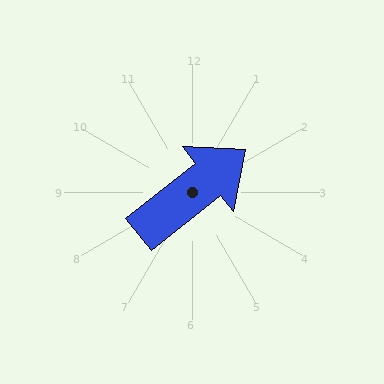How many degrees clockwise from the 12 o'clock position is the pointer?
Approximately 51 degrees.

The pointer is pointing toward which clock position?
Roughly 2 o'clock.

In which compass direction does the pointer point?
Northeast.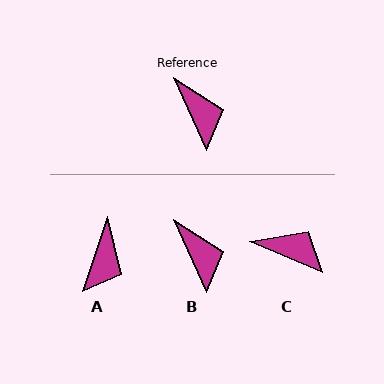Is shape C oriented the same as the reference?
No, it is off by about 42 degrees.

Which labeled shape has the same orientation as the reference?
B.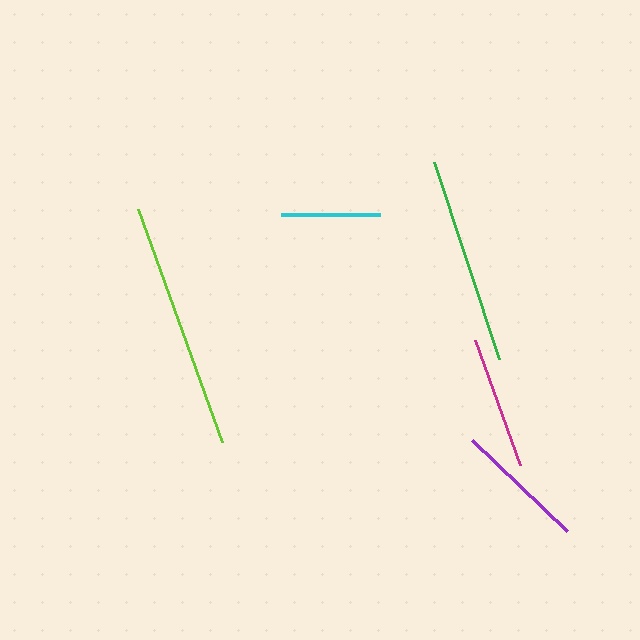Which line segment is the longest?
The lime line is the longest at approximately 247 pixels.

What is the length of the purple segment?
The purple segment is approximately 132 pixels long.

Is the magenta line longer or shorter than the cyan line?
The magenta line is longer than the cyan line.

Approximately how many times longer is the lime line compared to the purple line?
The lime line is approximately 1.9 times the length of the purple line.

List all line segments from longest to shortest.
From longest to shortest: lime, green, magenta, purple, cyan.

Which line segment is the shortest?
The cyan line is the shortest at approximately 100 pixels.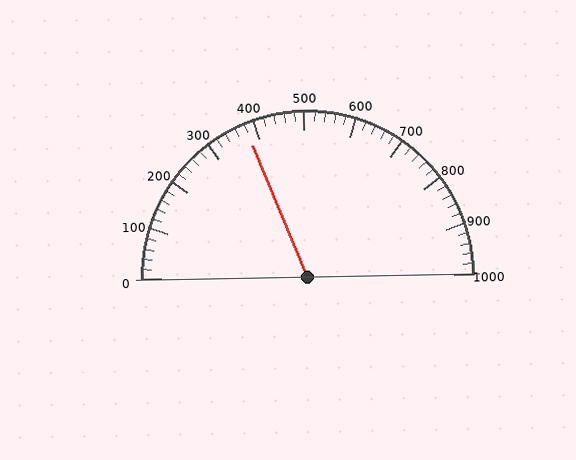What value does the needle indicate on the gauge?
The needle indicates approximately 380.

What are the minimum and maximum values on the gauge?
The gauge ranges from 0 to 1000.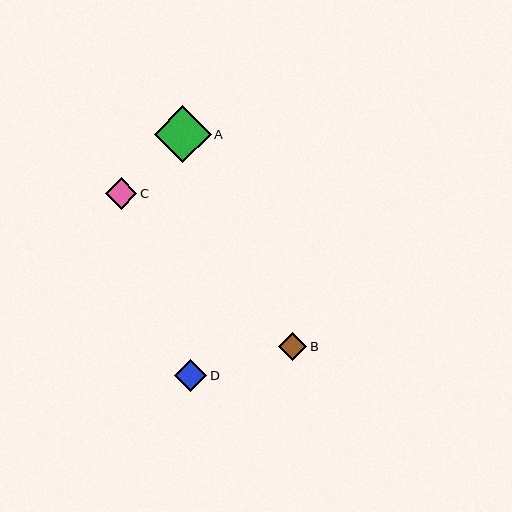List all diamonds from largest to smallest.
From largest to smallest: A, D, C, B.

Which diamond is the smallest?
Diamond B is the smallest with a size of approximately 29 pixels.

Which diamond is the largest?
Diamond A is the largest with a size of approximately 57 pixels.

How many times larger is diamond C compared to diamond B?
Diamond C is approximately 1.1 times the size of diamond B.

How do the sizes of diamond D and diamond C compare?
Diamond D and diamond C are approximately the same size.